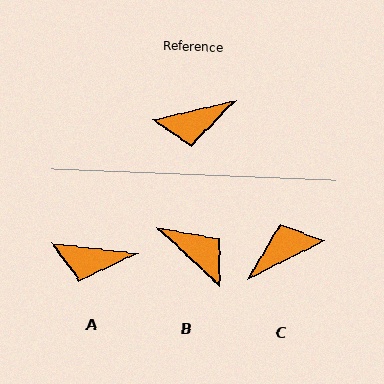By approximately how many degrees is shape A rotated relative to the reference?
Approximately 21 degrees clockwise.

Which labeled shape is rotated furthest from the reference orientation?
C, about 167 degrees away.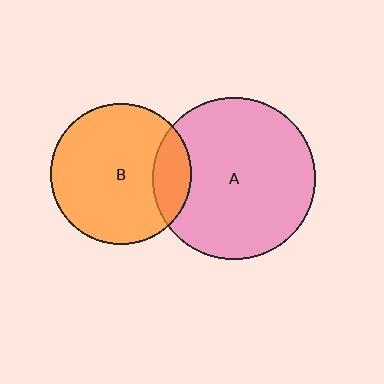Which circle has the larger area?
Circle A (pink).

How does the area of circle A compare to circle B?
Approximately 1.3 times.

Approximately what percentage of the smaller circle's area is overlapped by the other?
Approximately 15%.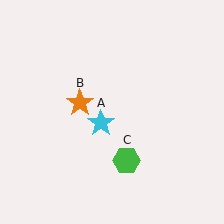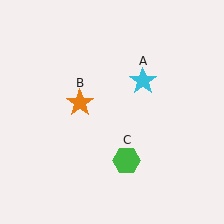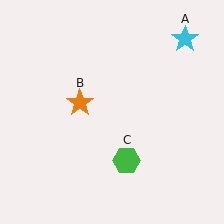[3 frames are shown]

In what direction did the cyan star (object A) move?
The cyan star (object A) moved up and to the right.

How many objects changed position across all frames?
1 object changed position: cyan star (object A).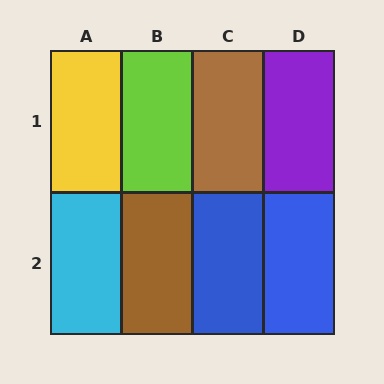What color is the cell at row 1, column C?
Brown.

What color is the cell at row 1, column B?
Lime.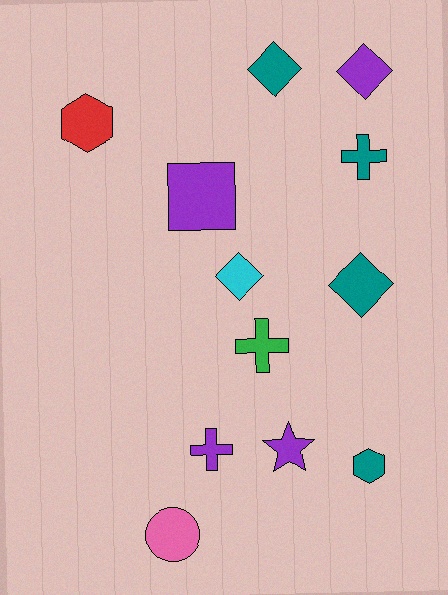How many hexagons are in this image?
There are 2 hexagons.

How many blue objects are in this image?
There are no blue objects.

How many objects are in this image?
There are 12 objects.